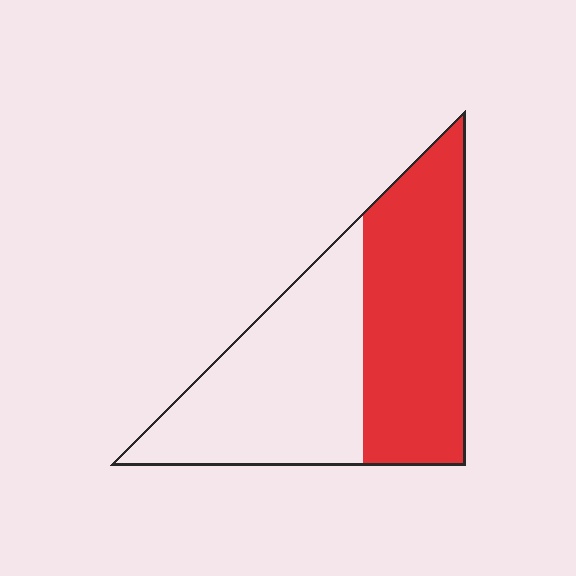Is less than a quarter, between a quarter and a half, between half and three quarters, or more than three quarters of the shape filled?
Between a quarter and a half.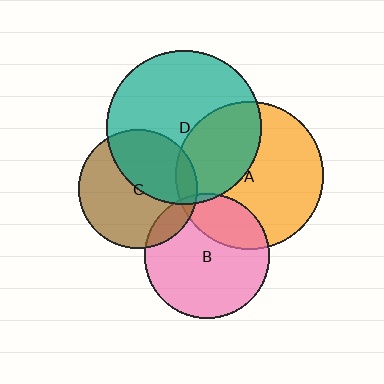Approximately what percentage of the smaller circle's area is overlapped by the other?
Approximately 5%.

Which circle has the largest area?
Circle D (teal).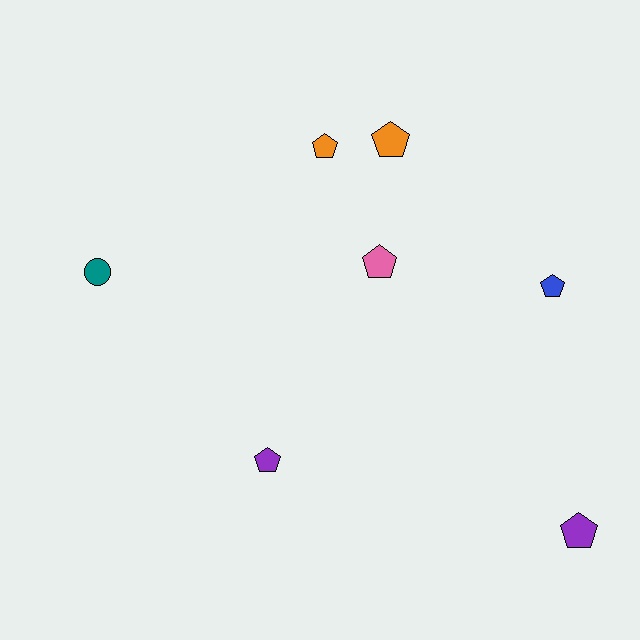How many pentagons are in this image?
There are 6 pentagons.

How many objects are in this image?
There are 7 objects.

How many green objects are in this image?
There are no green objects.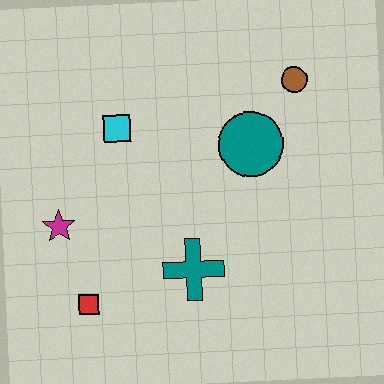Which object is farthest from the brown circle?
The red square is farthest from the brown circle.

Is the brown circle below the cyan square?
No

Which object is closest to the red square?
The magenta star is closest to the red square.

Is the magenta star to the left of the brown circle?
Yes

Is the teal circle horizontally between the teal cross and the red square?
No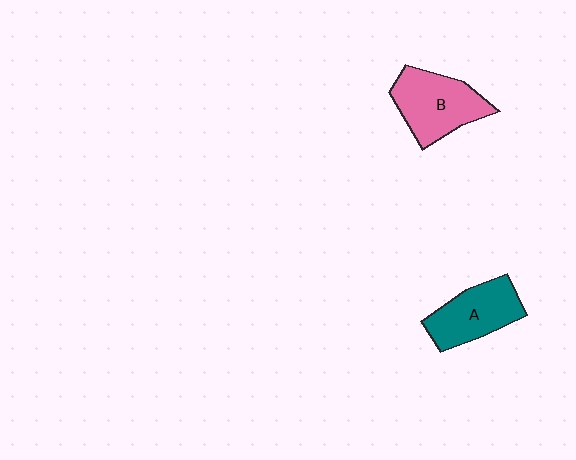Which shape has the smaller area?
Shape A (teal).